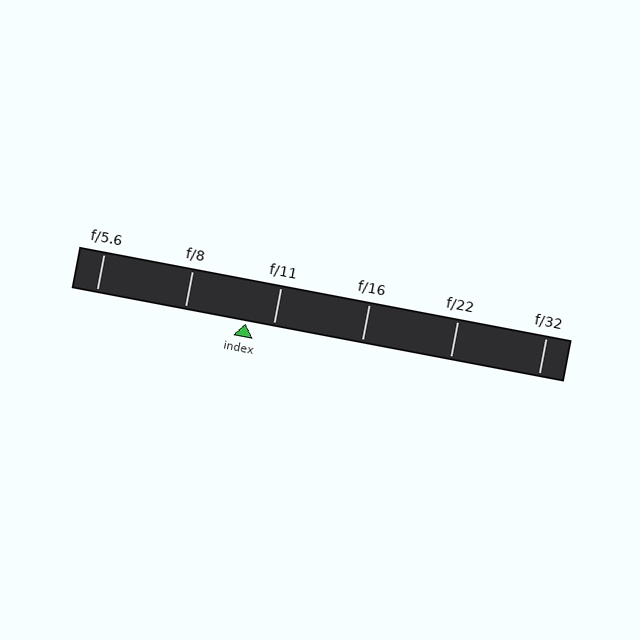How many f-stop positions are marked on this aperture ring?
There are 6 f-stop positions marked.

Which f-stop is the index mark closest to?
The index mark is closest to f/11.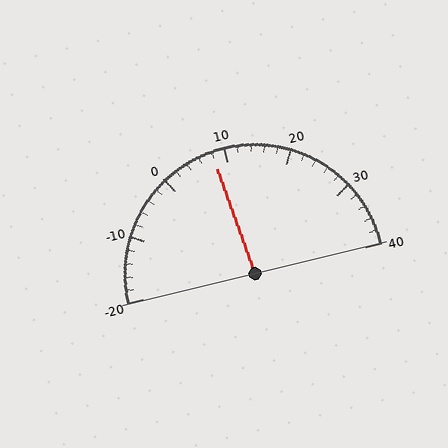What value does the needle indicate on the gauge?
The needle indicates approximately 8.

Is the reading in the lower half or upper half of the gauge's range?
The reading is in the lower half of the range (-20 to 40).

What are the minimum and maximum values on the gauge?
The gauge ranges from -20 to 40.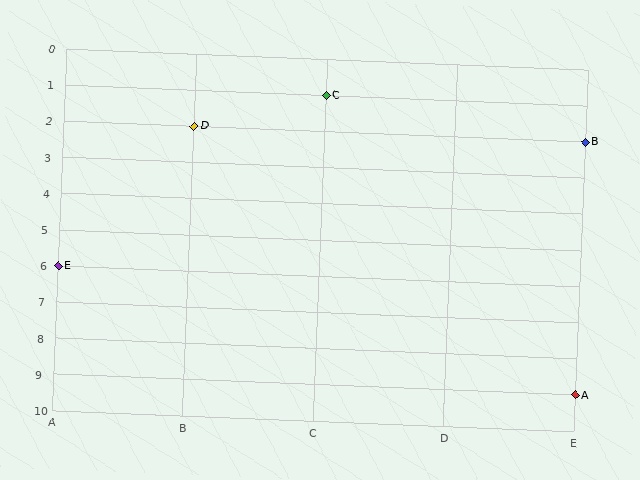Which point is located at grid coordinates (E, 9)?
Point A is at (E, 9).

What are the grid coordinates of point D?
Point D is at grid coordinates (B, 2).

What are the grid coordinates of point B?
Point B is at grid coordinates (E, 2).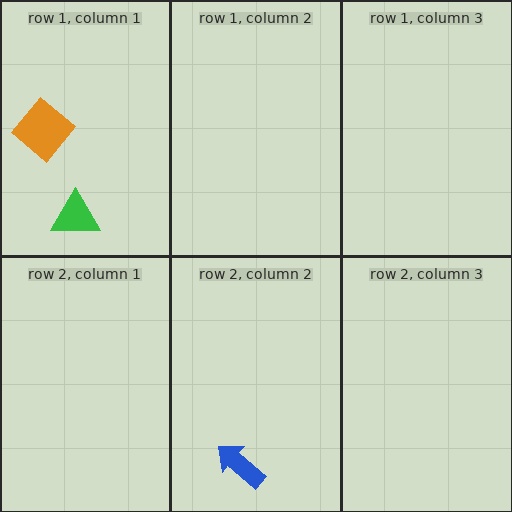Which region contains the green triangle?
The row 1, column 1 region.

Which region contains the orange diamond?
The row 1, column 1 region.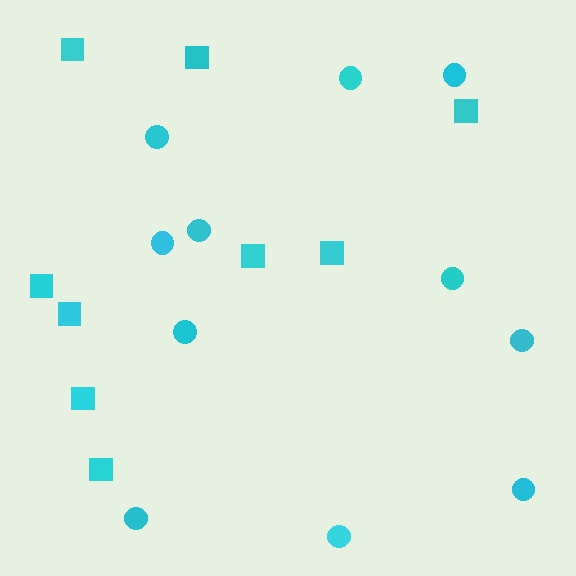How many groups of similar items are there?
There are 2 groups: one group of squares (9) and one group of circles (11).